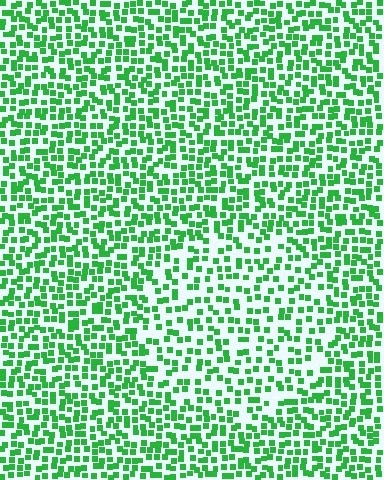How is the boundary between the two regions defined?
The boundary is defined by a change in element density (approximately 1.6x ratio). All elements are the same color, size, and shape.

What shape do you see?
I see a circle.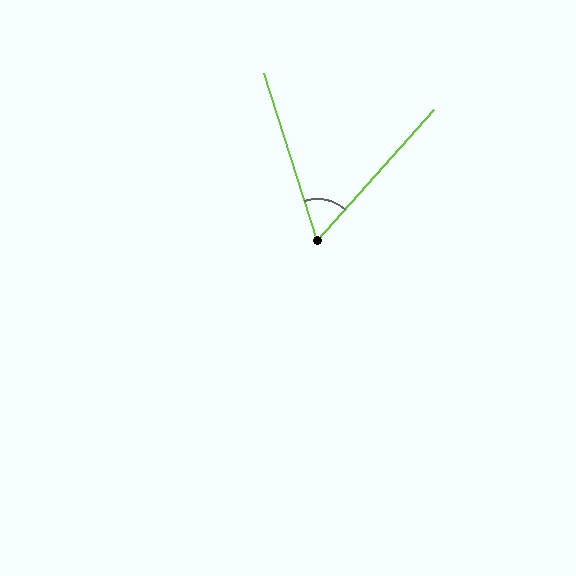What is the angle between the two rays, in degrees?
Approximately 60 degrees.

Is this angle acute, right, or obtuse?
It is acute.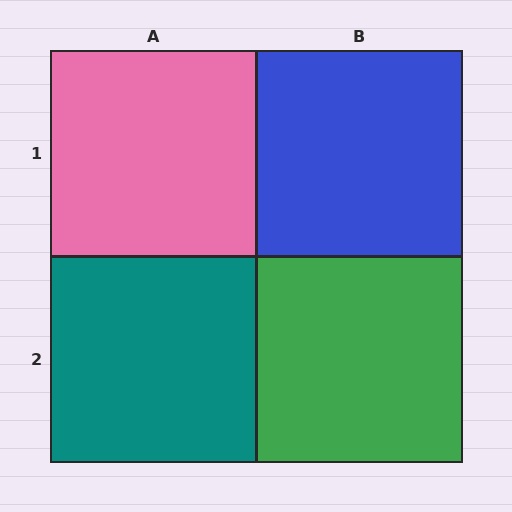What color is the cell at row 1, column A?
Pink.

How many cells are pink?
1 cell is pink.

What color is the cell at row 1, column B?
Blue.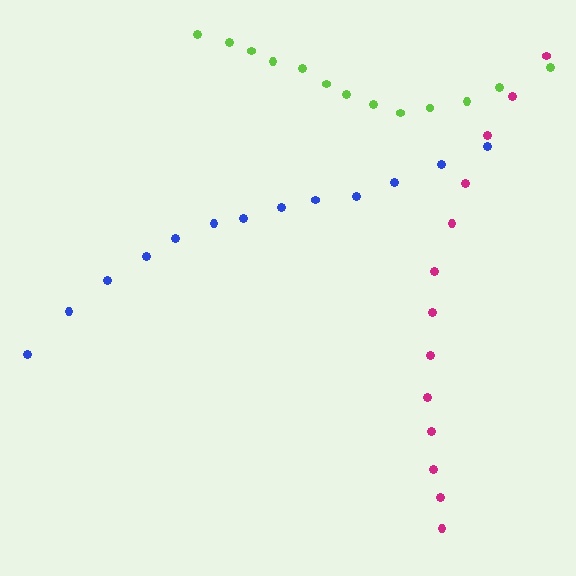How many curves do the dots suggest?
There are 3 distinct paths.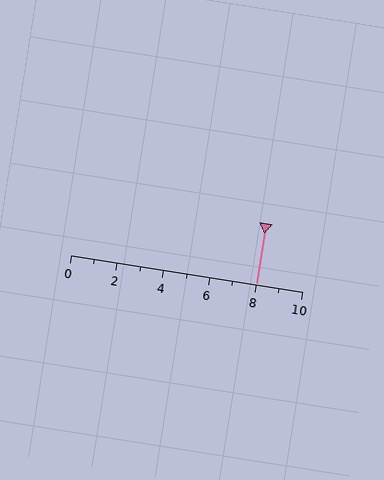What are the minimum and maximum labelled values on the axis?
The axis runs from 0 to 10.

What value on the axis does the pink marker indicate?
The marker indicates approximately 8.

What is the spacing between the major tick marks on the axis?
The major ticks are spaced 2 apart.